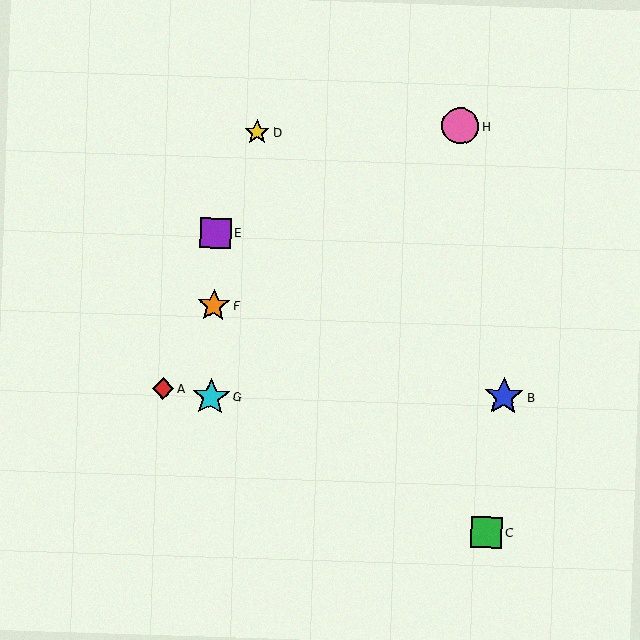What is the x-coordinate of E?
Object E is at x≈216.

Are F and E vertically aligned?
Yes, both are at x≈214.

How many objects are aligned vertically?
3 objects (E, F, G) are aligned vertically.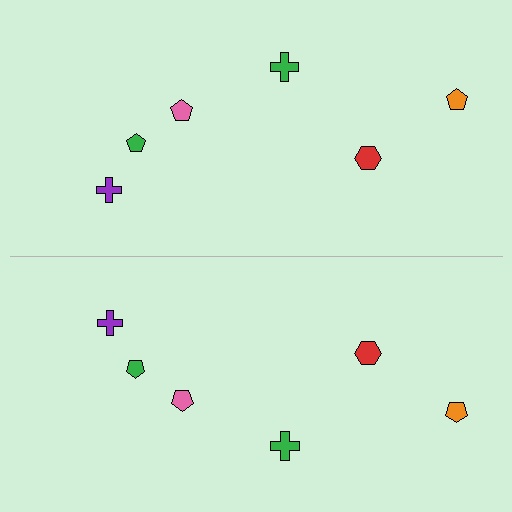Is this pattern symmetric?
Yes, this pattern has bilateral (reflection) symmetry.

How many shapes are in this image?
There are 12 shapes in this image.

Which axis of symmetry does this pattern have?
The pattern has a horizontal axis of symmetry running through the center of the image.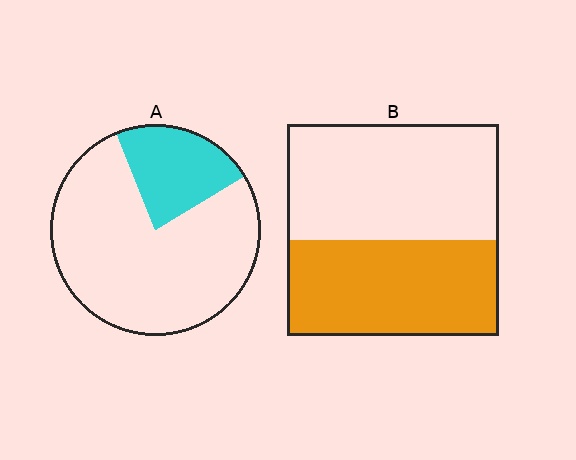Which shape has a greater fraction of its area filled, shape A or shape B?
Shape B.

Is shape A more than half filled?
No.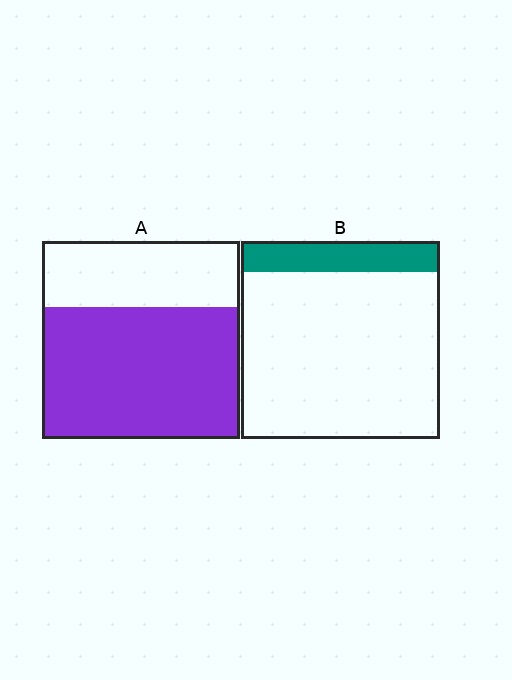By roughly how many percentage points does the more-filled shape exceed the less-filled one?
By roughly 50 percentage points (A over B).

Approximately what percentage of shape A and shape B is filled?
A is approximately 65% and B is approximately 15%.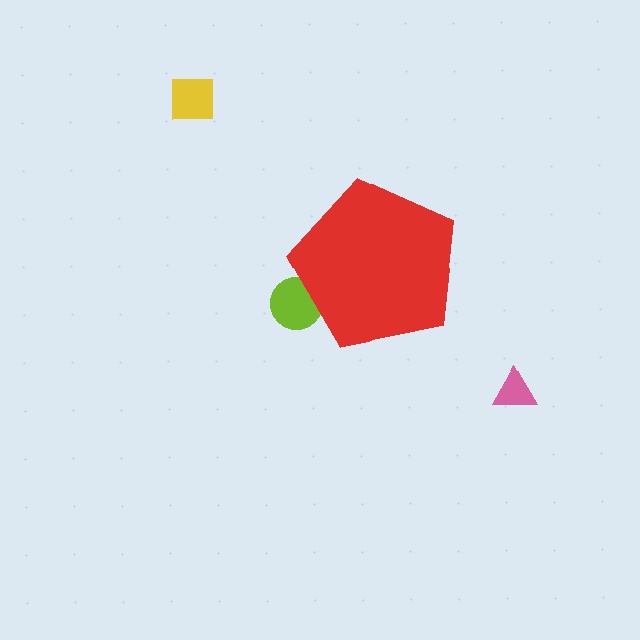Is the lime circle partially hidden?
Yes, the lime circle is partially hidden behind the red pentagon.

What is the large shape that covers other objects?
A red pentagon.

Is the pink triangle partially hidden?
No, the pink triangle is fully visible.